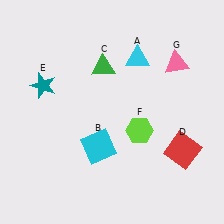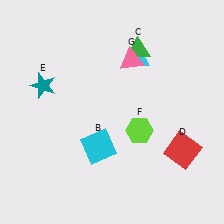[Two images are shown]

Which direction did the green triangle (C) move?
The green triangle (C) moved right.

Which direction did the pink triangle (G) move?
The pink triangle (G) moved left.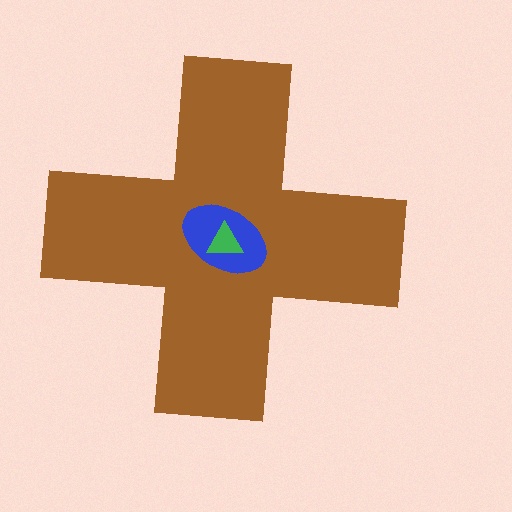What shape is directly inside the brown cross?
The blue ellipse.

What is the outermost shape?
The brown cross.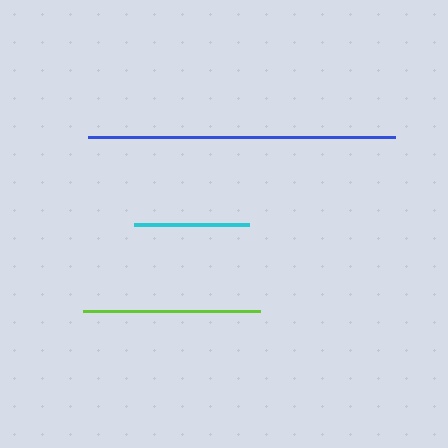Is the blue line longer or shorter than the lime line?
The blue line is longer than the lime line.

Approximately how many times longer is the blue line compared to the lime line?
The blue line is approximately 1.7 times the length of the lime line.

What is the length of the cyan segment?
The cyan segment is approximately 115 pixels long.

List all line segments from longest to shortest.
From longest to shortest: blue, lime, cyan.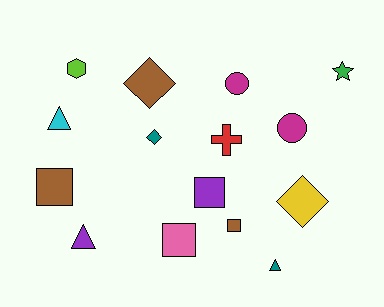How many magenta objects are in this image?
There are 2 magenta objects.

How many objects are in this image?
There are 15 objects.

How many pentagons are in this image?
There are no pentagons.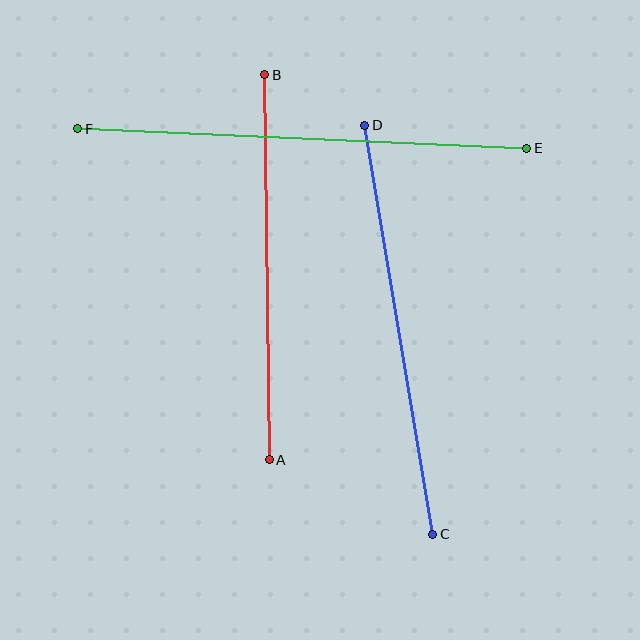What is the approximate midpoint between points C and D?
The midpoint is at approximately (399, 330) pixels.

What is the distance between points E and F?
The distance is approximately 450 pixels.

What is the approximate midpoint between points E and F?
The midpoint is at approximately (302, 139) pixels.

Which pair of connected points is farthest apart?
Points E and F are farthest apart.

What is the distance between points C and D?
The distance is approximately 415 pixels.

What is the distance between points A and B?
The distance is approximately 385 pixels.